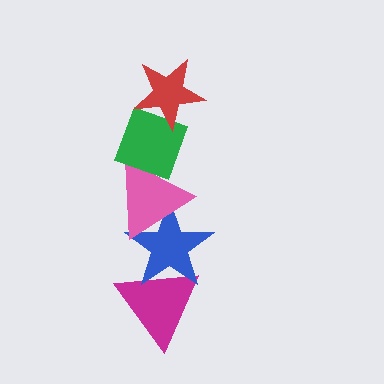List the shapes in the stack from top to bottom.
From top to bottom: the red star, the green diamond, the pink triangle, the blue star, the magenta triangle.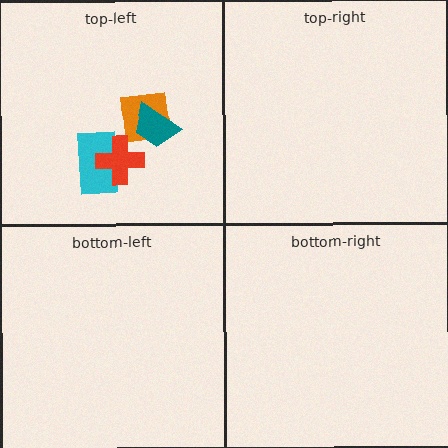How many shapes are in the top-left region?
4.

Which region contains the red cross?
The top-left region.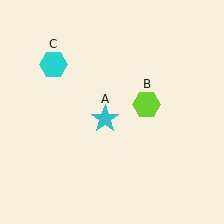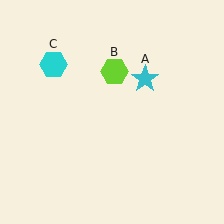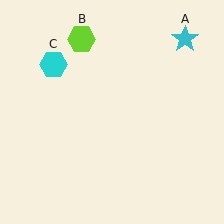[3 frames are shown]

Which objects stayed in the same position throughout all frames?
Cyan hexagon (object C) remained stationary.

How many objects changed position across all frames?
2 objects changed position: cyan star (object A), lime hexagon (object B).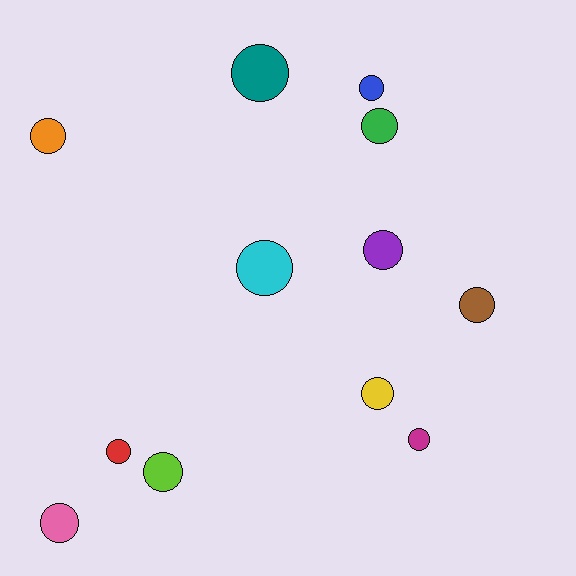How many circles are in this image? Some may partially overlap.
There are 12 circles.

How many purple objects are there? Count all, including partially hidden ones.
There is 1 purple object.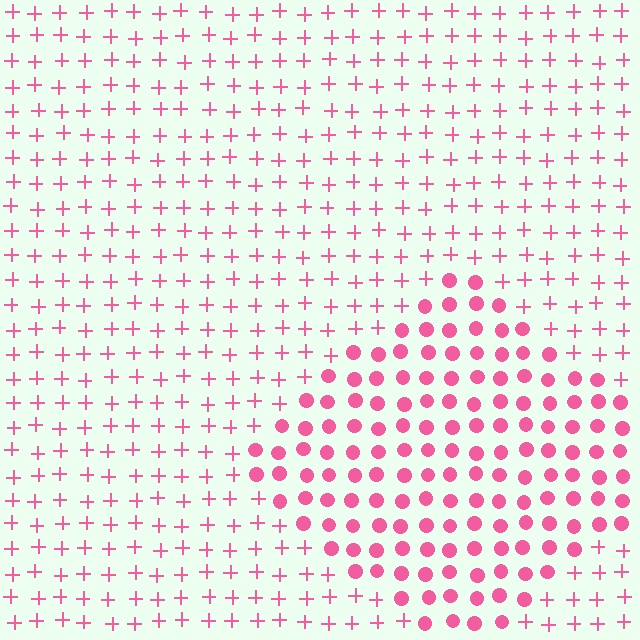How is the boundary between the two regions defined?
The boundary is defined by a change in element shape: circles inside vs. plus signs outside. All elements share the same color and spacing.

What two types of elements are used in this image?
The image uses circles inside the diamond region and plus signs outside it.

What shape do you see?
I see a diamond.